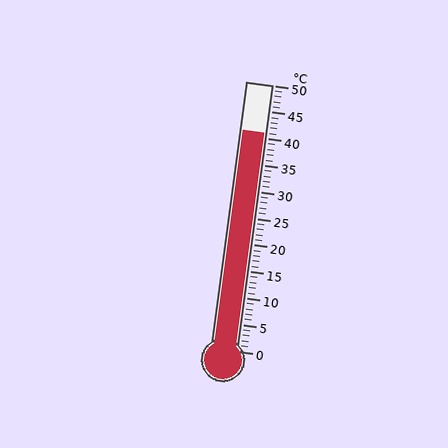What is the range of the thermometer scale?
The thermometer scale ranges from 0°C to 50°C.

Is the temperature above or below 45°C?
The temperature is below 45°C.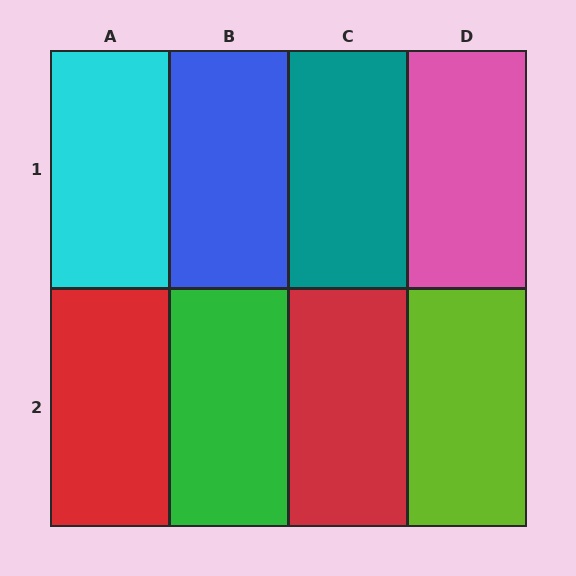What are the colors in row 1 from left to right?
Cyan, blue, teal, pink.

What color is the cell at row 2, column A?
Red.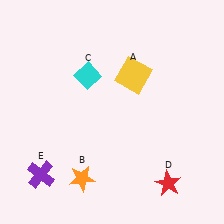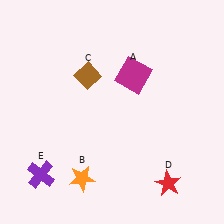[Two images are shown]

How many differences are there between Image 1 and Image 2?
There are 2 differences between the two images.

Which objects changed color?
A changed from yellow to magenta. C changed from cyan to brown.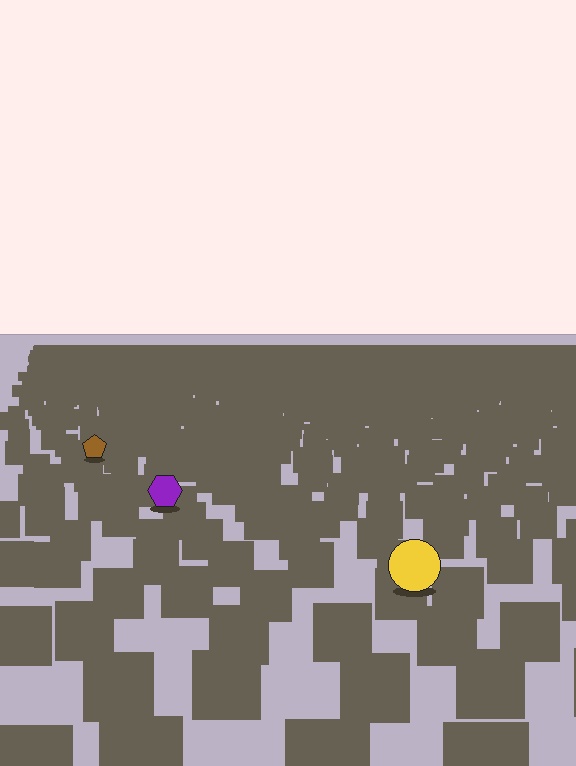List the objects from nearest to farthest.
From nearest to farthest: the yellow circle, the purple hexagon, the brown pentagon.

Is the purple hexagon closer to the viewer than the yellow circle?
No. The yellow circle is closer — you can tell from the texture gradient: the ground texture is coarser near it.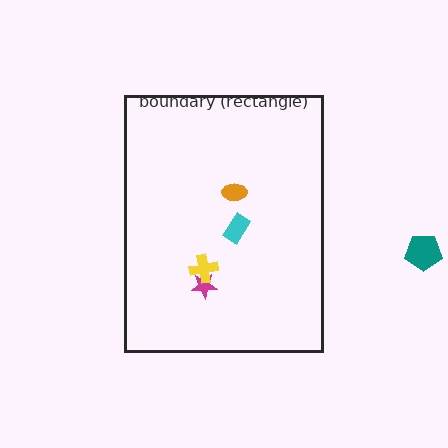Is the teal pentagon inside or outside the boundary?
Outside.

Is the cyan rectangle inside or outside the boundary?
Inside.